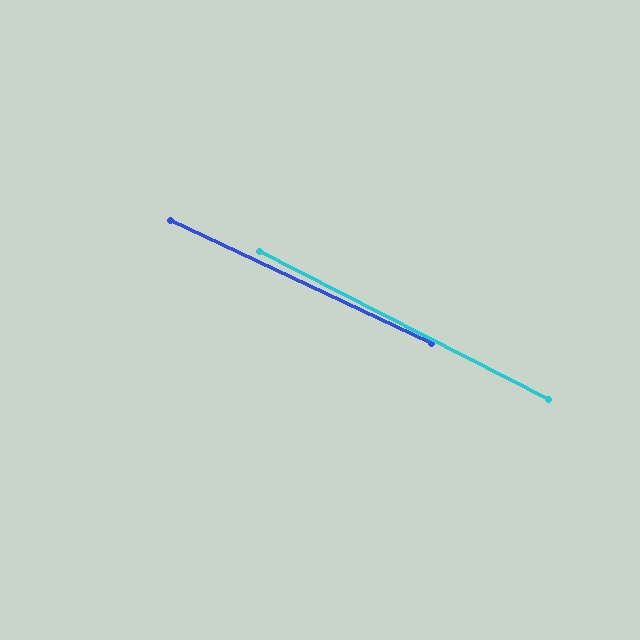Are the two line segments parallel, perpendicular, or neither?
Parallel — their directions differ by only 1.7°.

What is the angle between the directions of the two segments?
Approximately 2 degrees.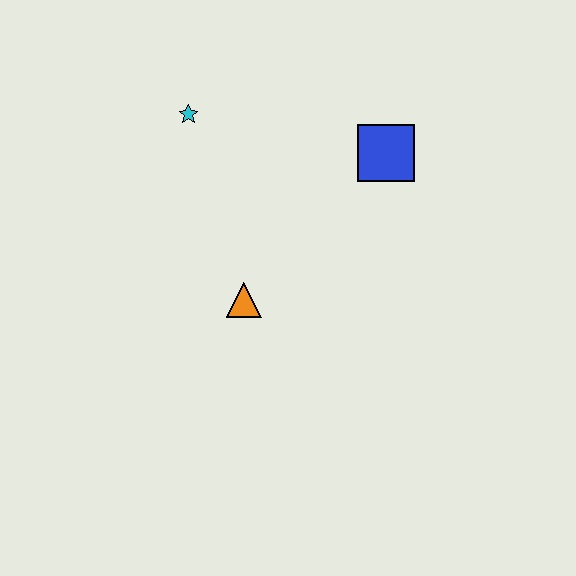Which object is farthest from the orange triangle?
The blue square is farthest from the orange triangle.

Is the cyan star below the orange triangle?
No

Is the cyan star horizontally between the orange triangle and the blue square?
No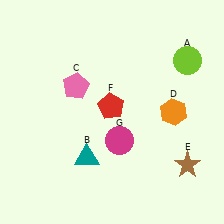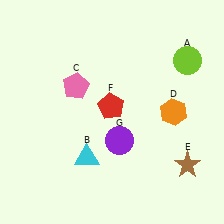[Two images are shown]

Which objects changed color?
B changed from teal to cyan. G changed from magenta to purple.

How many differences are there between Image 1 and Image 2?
There are 2 differences between the two images.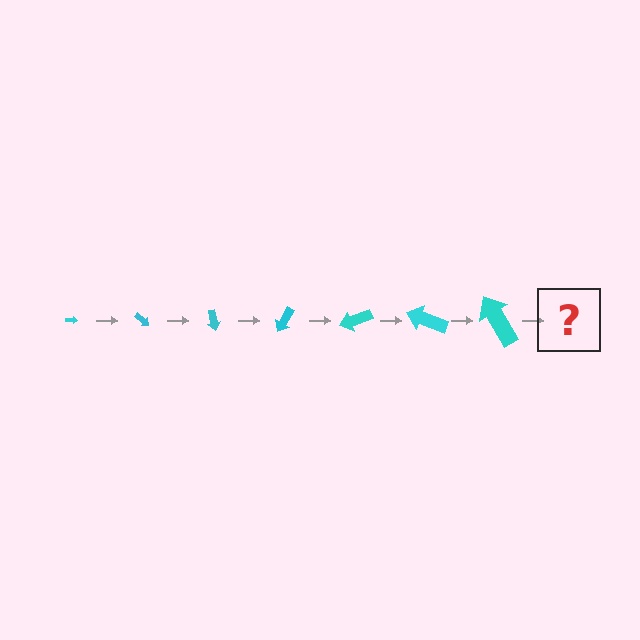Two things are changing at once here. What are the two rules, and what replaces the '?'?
The two rules are that the arrow grows larger each step and it rotates 40 degrees each step. The '?' should be an arrow, larger than the previous one and rotated 280 degrees from the start.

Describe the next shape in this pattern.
It should be an arrow, larger than the previous one and rotated 280 degrees from the start.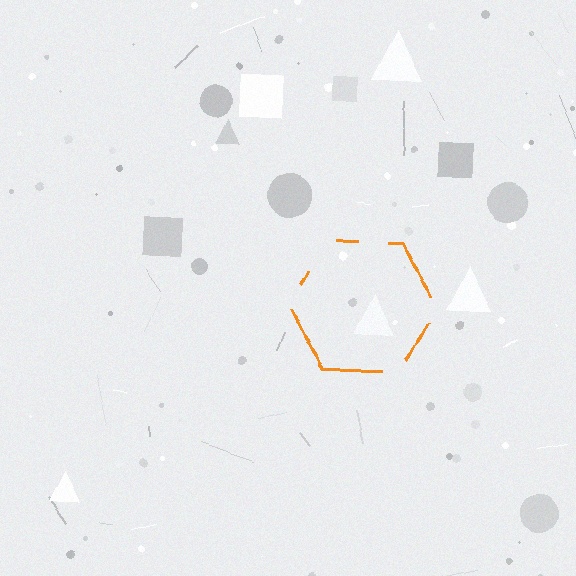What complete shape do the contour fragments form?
The contour fragments form a hexagon.